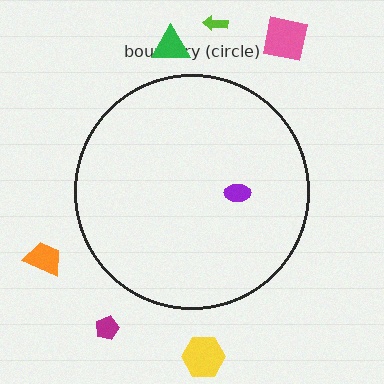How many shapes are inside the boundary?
1 inside, 6 outside.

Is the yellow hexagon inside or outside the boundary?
Outside.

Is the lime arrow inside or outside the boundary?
Outside.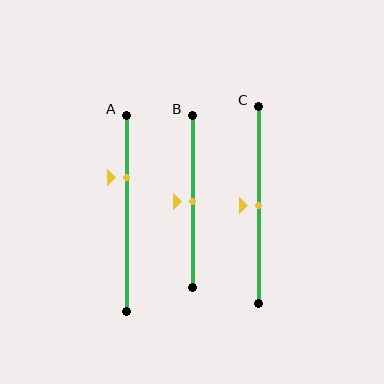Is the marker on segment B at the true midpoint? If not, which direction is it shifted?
Yes, the marker on segment B is at the true midpoint.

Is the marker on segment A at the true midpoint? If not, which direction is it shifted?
No, the marker on segment A is shifted upward by about 19% of the segment length.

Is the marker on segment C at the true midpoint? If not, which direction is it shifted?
Yes, the marker on segment C is at the true midpoint.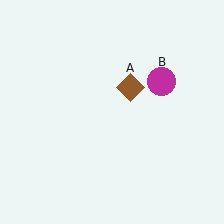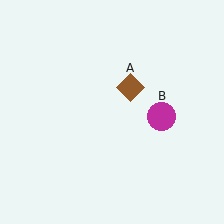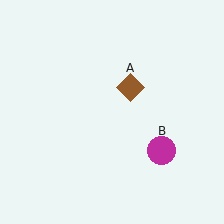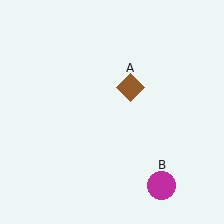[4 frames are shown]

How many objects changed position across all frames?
1 object changed position: magenta circle (object B).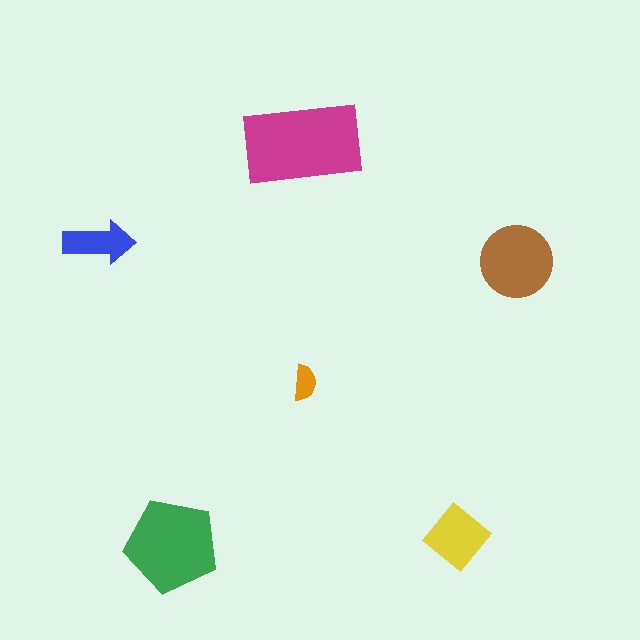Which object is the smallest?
The orange semicircle.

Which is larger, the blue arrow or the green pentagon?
The green pentagon.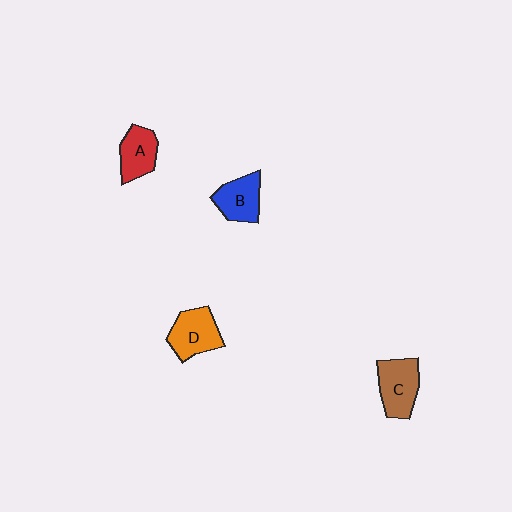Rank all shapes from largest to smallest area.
From largest to smallest: C (brown), D (orange), B (blue), A (red).